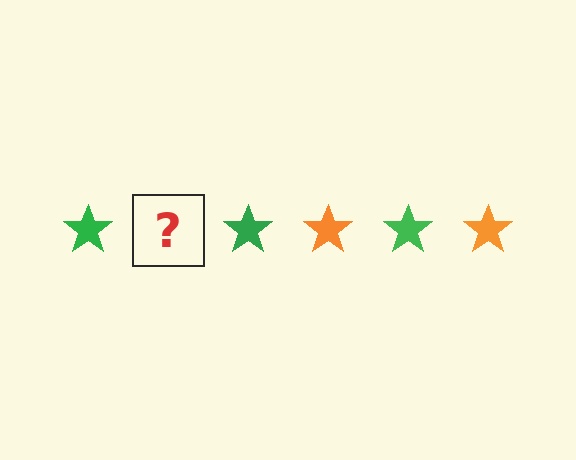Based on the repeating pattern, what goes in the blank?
The blank should be an orange star.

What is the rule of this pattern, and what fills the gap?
The rule is that the pattern cycles through green, orange stars. The gap should be filled with an orange star.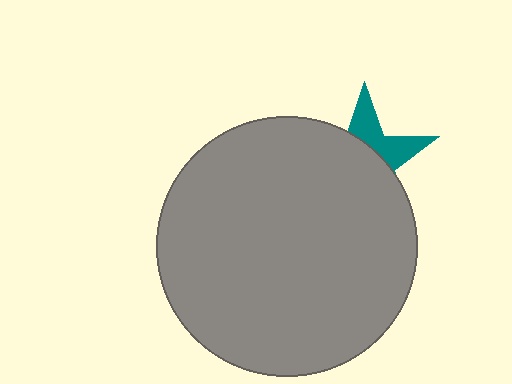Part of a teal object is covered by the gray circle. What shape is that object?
It is a star.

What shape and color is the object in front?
The object in front is a gray circle.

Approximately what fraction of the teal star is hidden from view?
Roughly 67% of the teal star is hidden behind the gray circle.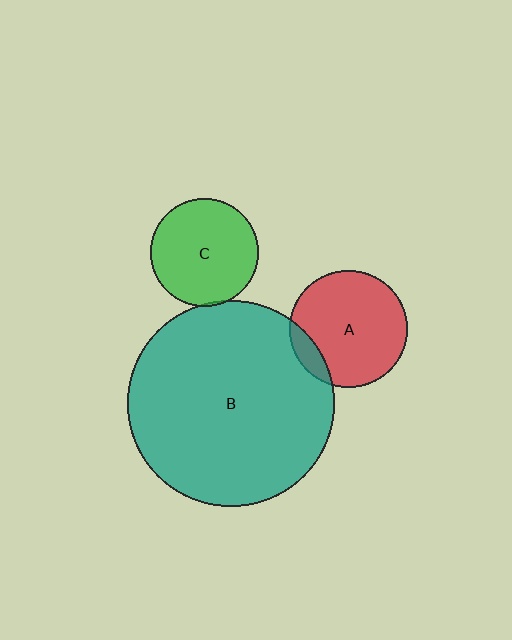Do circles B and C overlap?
Yes.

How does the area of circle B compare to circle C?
Approximately 3.7 times.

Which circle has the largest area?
Circle B (teal).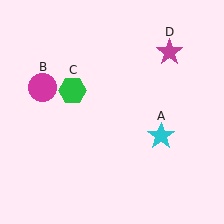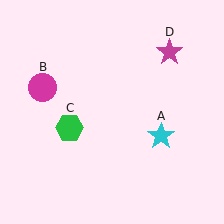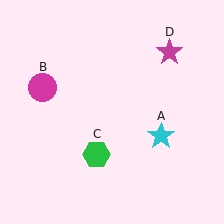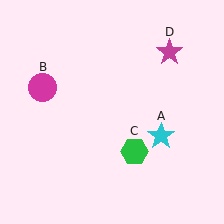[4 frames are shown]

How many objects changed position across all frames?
1 object changed position: green hexagon (object C).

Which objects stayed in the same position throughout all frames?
Cyan star (object A) and magenta circle (object B) and magenta star (object D) remained stationary.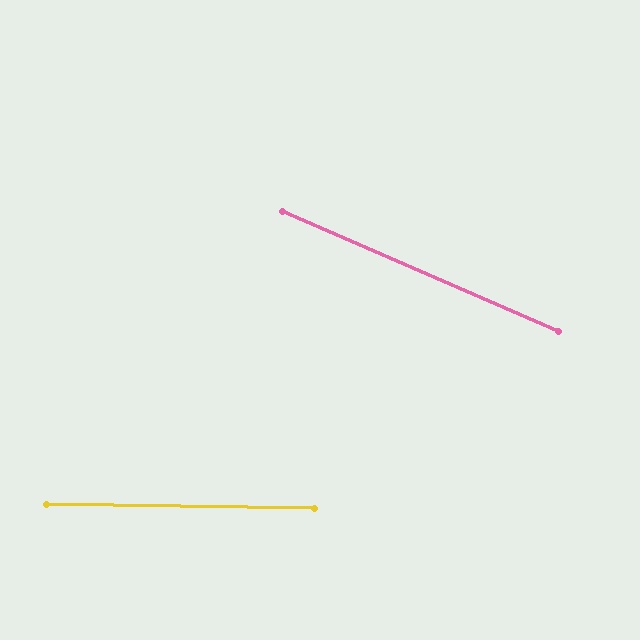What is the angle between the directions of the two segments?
Approximately 23 degrees.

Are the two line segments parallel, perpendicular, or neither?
Neither parallel nor perpendicular — they differ by about 23°.